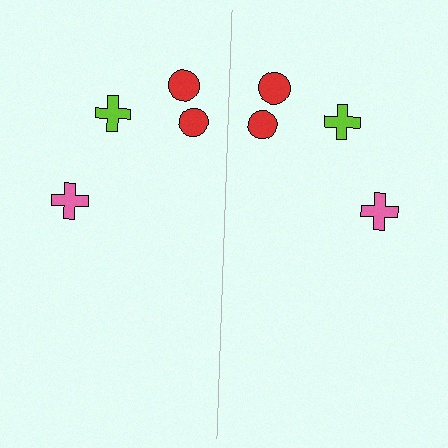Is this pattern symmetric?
Yes, this pattern has bilateral (reflection) symmetry.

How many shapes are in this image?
There are 8 shapes in this image.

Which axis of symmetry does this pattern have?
The pattern has a vertical axis of symmetry running through the center of the image.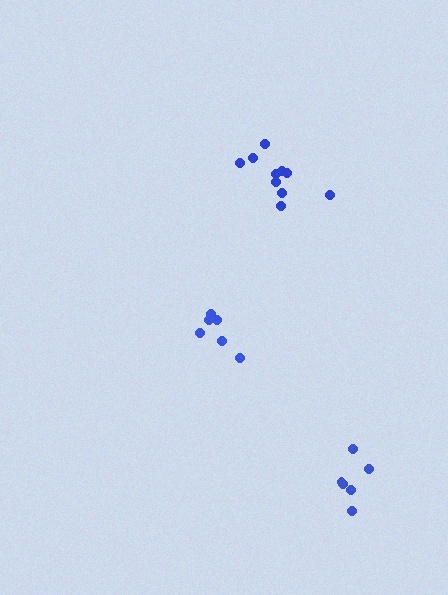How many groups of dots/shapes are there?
There are 3 groups.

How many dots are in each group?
Group 1: 6 dots, Group 2: 10 dots, Group 3: 6 dots (22 total).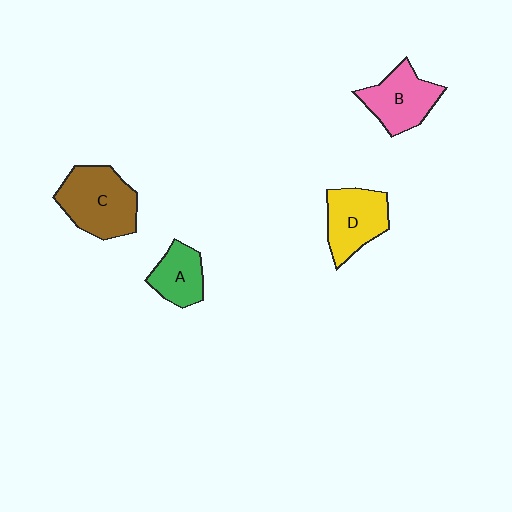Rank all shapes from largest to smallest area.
From largest to smallest: C (brown), D (yellow), B (pink), A (green).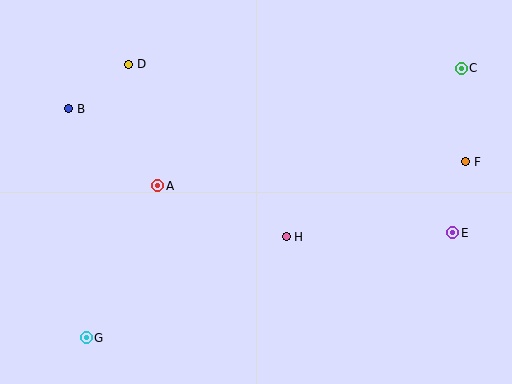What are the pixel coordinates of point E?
Point E is at (453, 233).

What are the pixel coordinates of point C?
Point C is at (461, 68).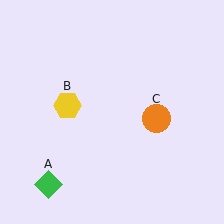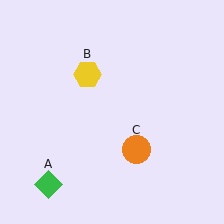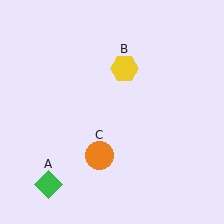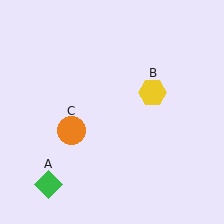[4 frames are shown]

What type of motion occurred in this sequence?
The yellow hexagon (object B), orange circle (object C) rotated clockwise around the center of the scene.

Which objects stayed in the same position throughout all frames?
Green diamond (object A) remained stationary.